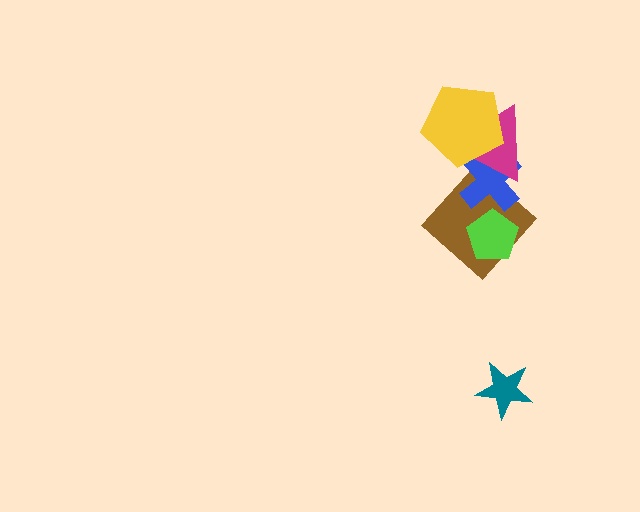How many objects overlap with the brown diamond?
2 objects overlap with the brown diamond.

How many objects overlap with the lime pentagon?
1 object overlaps with the lime pentagon.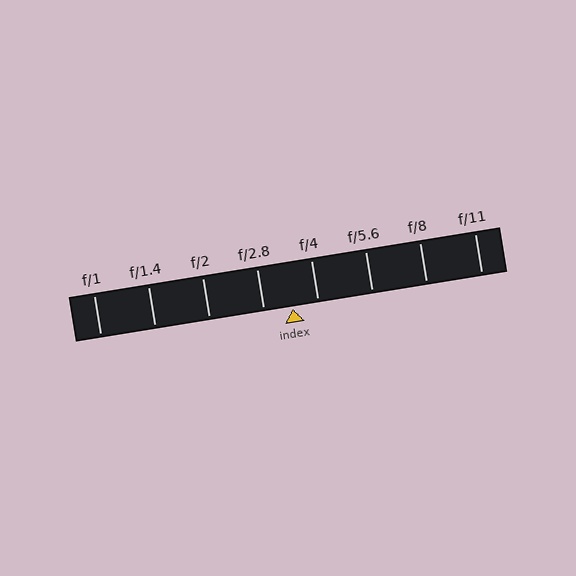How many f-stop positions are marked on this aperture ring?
There are 8 f-stop positions marked.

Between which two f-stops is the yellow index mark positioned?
The index mark is between f/2.8 and f/4.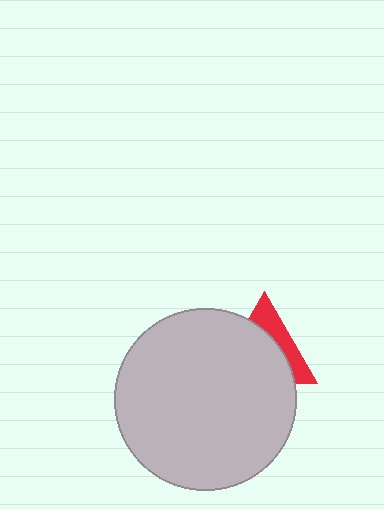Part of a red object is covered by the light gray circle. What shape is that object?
It is a triangle.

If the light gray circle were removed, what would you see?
You would see the complete red triangle.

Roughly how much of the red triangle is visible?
A small part of it is visible (roughly 35%).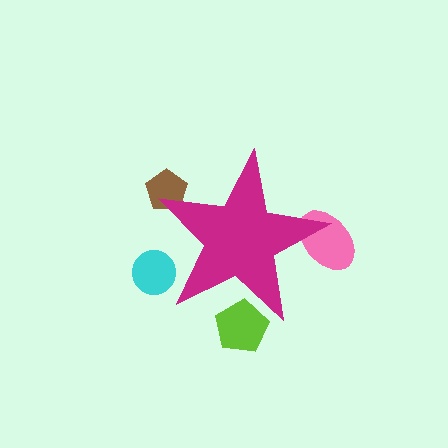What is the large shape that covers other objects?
A magenta star.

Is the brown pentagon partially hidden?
Yes, the brown pentagon is partially hidden behind the magenta star.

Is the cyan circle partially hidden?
Yes, the cyan circle is partially hidden behind the magenta star.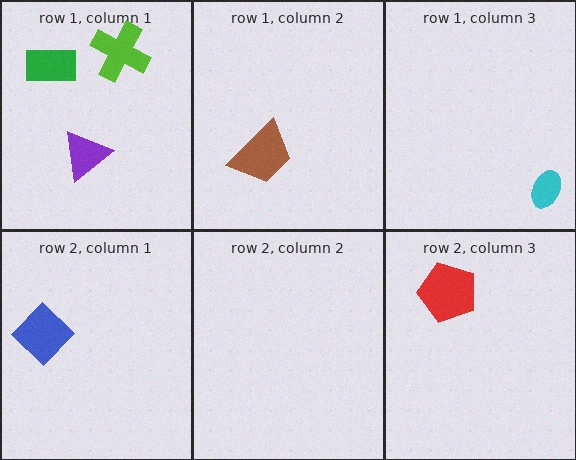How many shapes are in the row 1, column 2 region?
1.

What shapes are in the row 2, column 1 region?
The blue diamond.